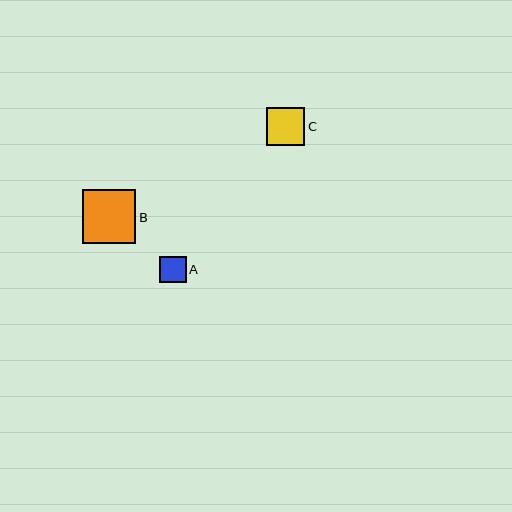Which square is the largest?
Square B is the largest with a size of approximately 53 pixels.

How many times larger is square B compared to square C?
Square B is approximately 1.4 times the size of square C.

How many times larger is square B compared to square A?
Square B is approximately 2.0 times the size of square A.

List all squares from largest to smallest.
From largest to smallest: B, C, A.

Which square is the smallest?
Square A is the smallest with a size of approximately 26 pixels.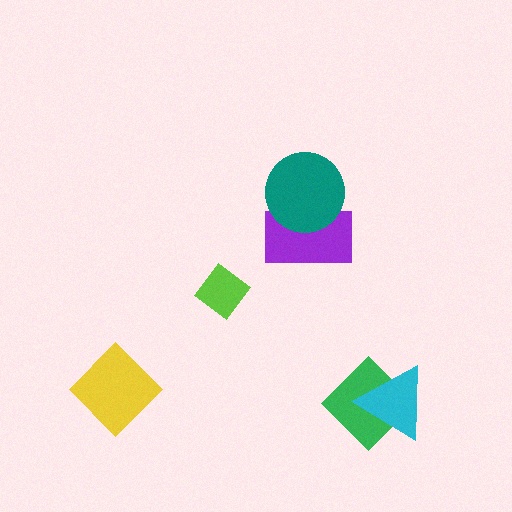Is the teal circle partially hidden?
No, no other shape covers it.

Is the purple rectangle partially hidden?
Yes, it is partially covered by another shape.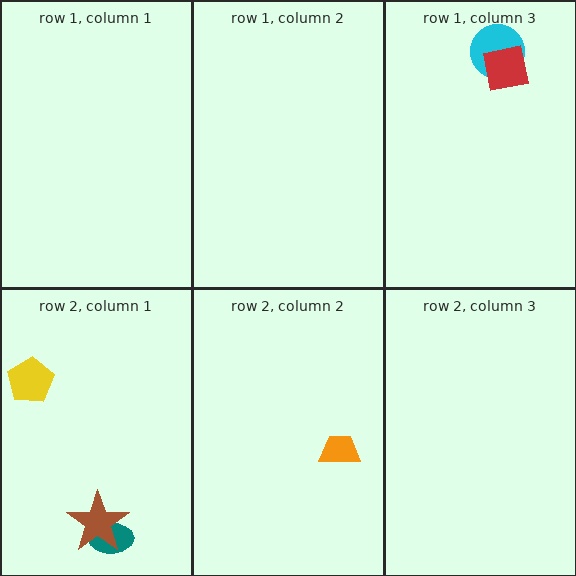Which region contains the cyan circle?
The row 1, column 3 region.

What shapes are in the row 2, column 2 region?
The orange trapezoid.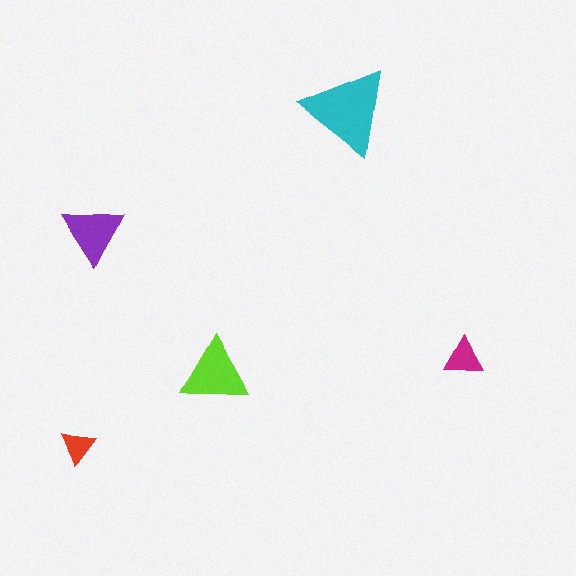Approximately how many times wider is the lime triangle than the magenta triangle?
About 1.5 times wider.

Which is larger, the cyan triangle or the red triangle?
The cyan one.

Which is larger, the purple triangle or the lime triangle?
The lime one.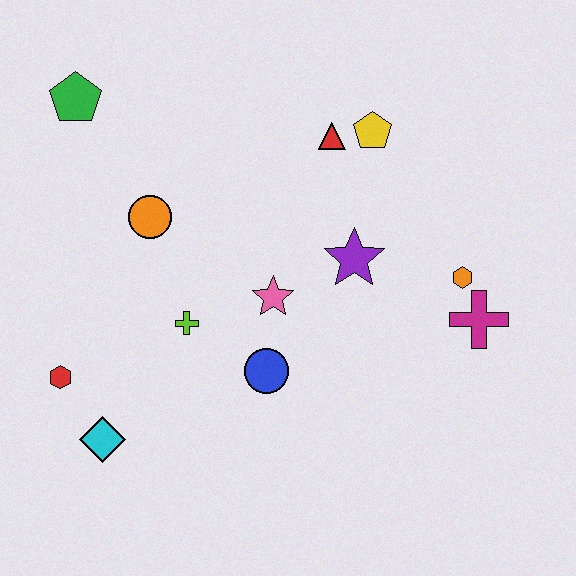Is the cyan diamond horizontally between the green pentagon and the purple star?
Yes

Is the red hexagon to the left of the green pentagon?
Yes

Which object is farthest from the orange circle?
The magenta cross is farthest from the orange circle.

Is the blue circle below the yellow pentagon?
Yes